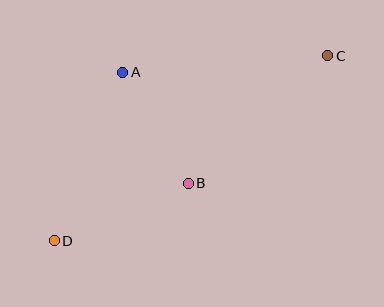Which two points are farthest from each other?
Points C and D are farthest from each other.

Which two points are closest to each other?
Points A and B are closest to each other.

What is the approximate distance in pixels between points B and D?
The distance between B and D is approximately 146 pixels.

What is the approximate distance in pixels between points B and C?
The distance between B and C is approximately 189 pixels.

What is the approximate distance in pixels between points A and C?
The distance between A and C is approximately 206 pixels.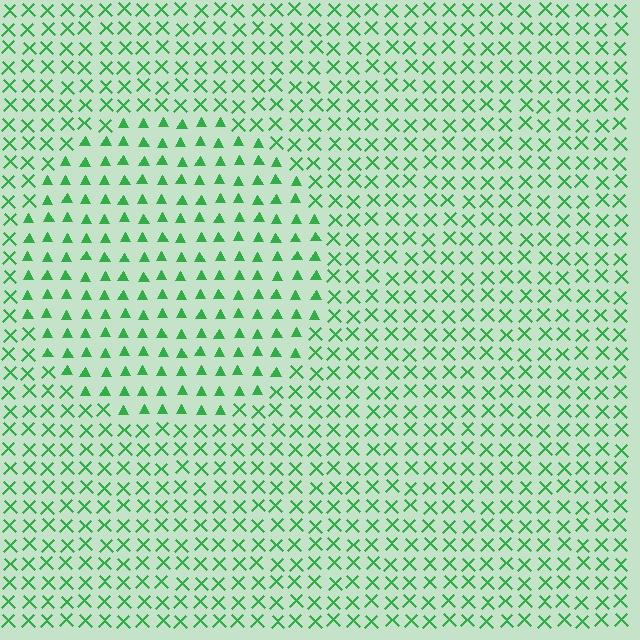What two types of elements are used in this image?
The image uses triangles inside the circle region and X marks outside it.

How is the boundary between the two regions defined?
The boundary is defined by a change in element shape: triangles inside vs. X marks outside. All elements share the same color and spacing.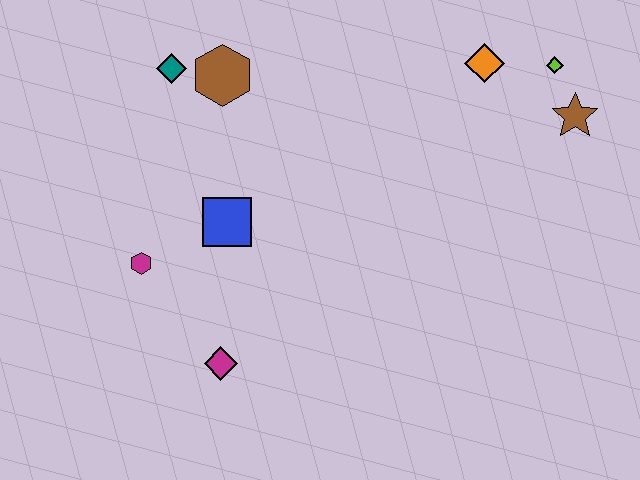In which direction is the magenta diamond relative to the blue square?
The magenta diamond is below the blue square.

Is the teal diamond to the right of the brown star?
No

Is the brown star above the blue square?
Yes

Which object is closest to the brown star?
The lime diamond is closest to the brown star.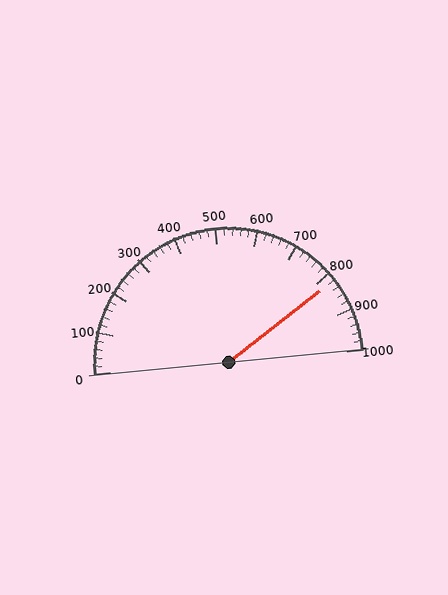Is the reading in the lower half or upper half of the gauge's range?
The reading is in the upper half of the range (0 to 1000).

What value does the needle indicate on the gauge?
The needle indicates approximately 820.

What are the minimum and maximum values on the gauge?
The gauge ranges from 0 to 1000.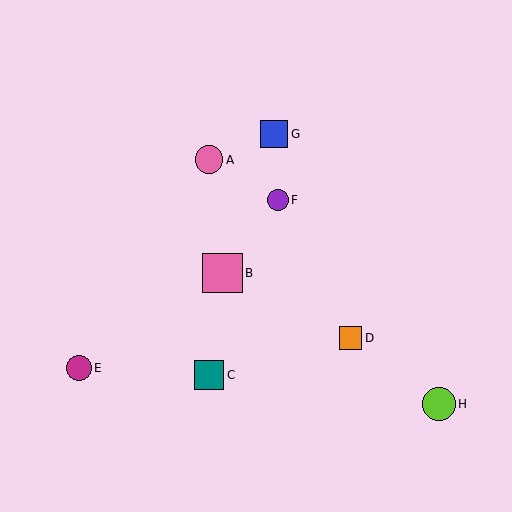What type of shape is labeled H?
Shape H is a lime circle.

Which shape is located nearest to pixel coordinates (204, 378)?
The teal square (labeled C) at (209, 375) is nearest to that location.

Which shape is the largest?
The pink square (labeled B) is the largest.